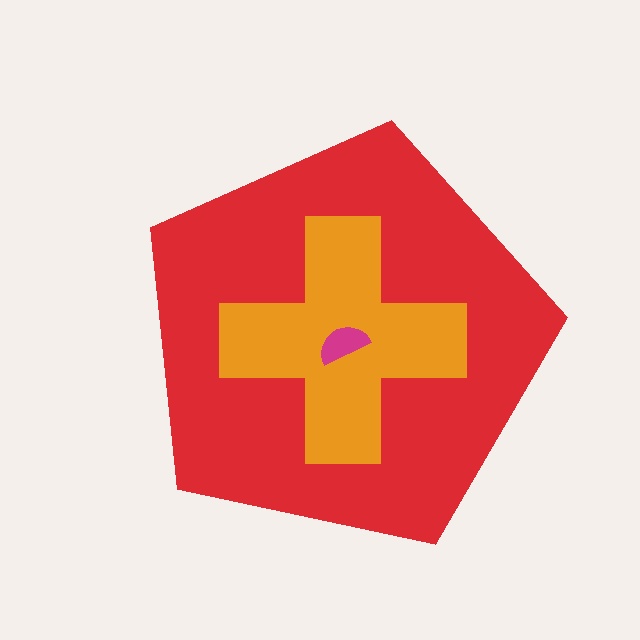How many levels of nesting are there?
3.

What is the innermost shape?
The magenta semicircle.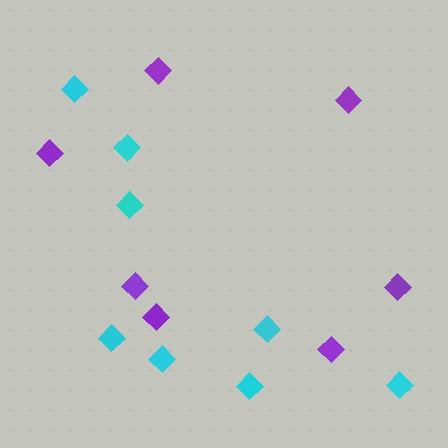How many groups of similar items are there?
There are 2 groups: one group of cyan diamonds (8) and one group of purple diamonds (7).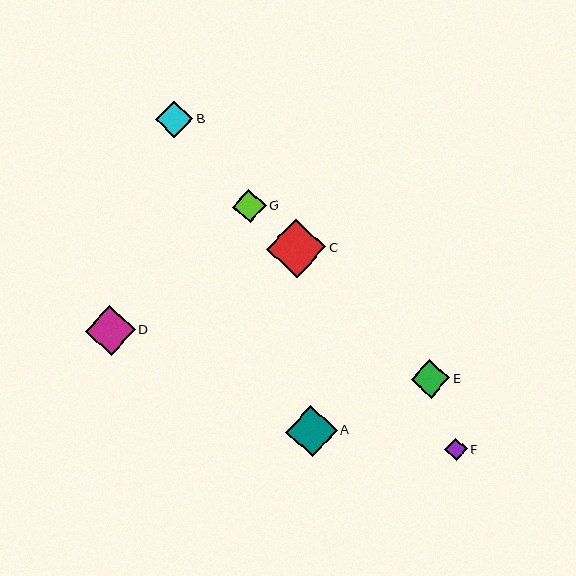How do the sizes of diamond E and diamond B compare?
Diamond E and diamond B are approximately the same size.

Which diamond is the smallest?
Diamond F is the smallest with a size of approximately 22 pixels.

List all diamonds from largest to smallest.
From largest to smallest: C, A, D, E, B, G, F.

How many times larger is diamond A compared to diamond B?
Diamond A is approximately 1.4 times the size of diamond B.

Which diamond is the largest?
Diamond C is the largest with a size of approximately 59 pixels.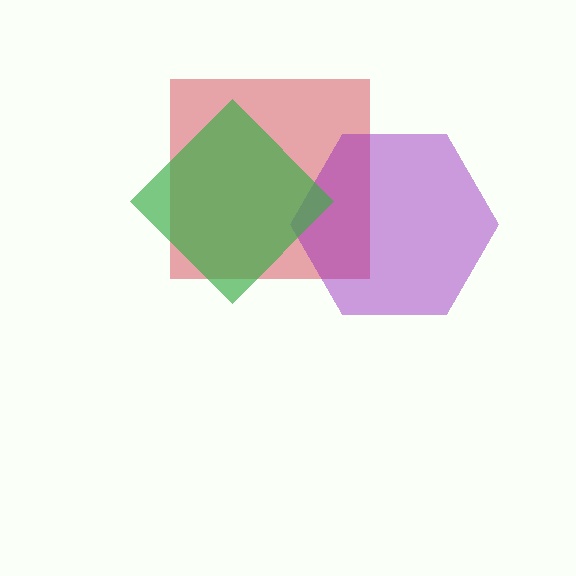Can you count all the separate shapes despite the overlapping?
Yes, there are 3 separate shapes.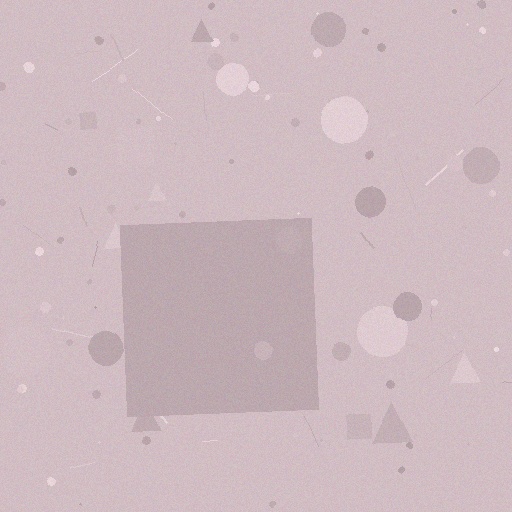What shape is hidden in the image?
A square is hidden in the image.